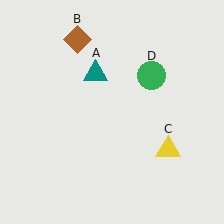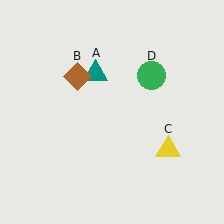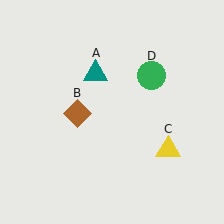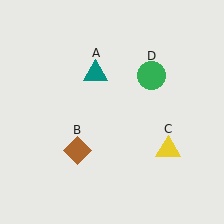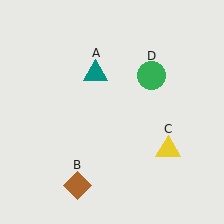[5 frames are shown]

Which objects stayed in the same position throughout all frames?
Teal triangle (object A) and yellow triangle (object C) and green circle (object D) remained stationary.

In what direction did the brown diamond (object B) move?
The brown diamond (object B) moved down.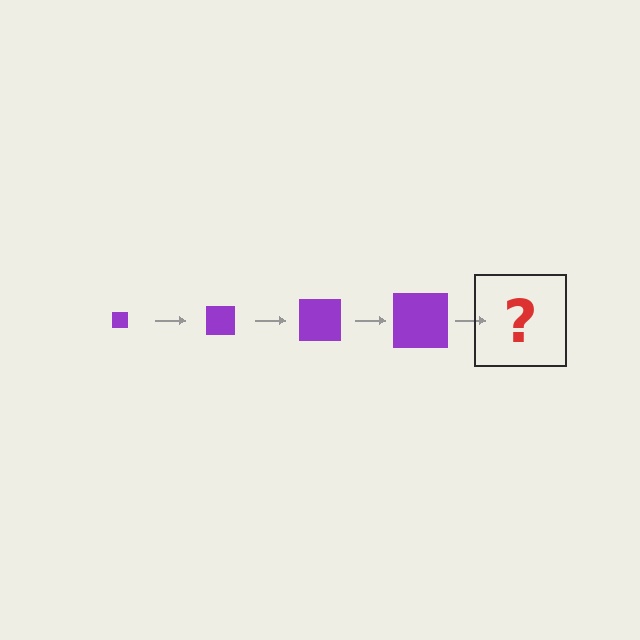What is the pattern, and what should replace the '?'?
The pattern is that the square gets progressively larger each step. The '?' should be a purple square, larger than the previous one.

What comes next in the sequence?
The next element should be a purple square, larger than the previous one.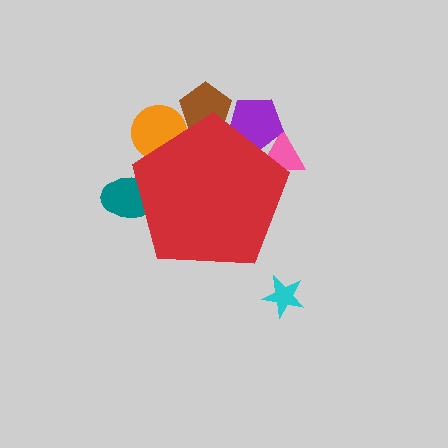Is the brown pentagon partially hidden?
Yes, the brown pentagon is partially hidden behind the red pentagon.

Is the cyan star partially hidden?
No, the cyan star is fully visible.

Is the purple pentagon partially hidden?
Yes, the purple pentagon is partially hidden behind the red pentagon.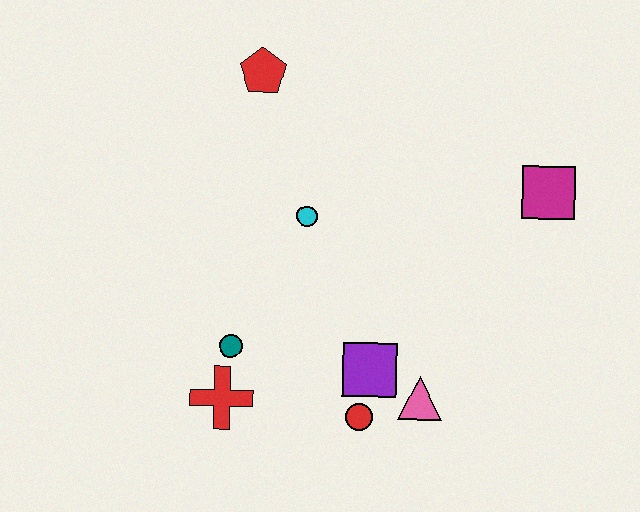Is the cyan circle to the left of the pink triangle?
Yes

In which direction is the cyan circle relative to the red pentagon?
The cyan circle is below the red pentagon.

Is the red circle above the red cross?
No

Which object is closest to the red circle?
The purple square is closest to the red circle.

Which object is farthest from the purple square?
The red pentagon is farthest from the purple square.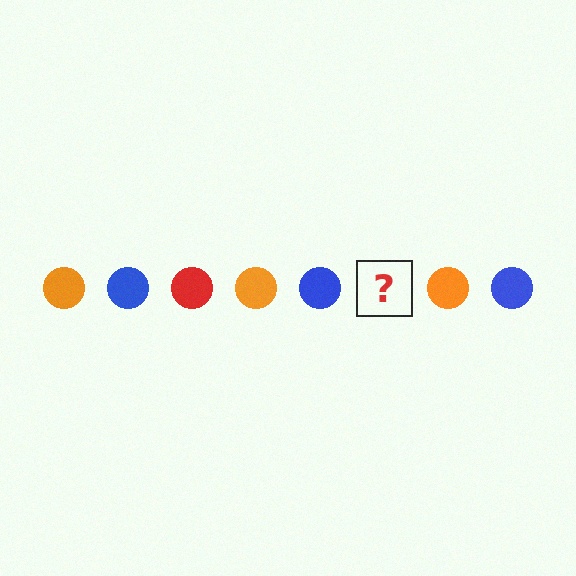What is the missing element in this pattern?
The missing element is a red circle.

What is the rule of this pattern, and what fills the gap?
The rule is that the pattern cycles through orange, blue, red circles. The gap should be filled with a red circle.